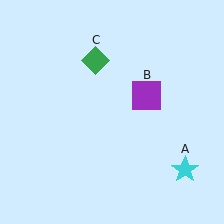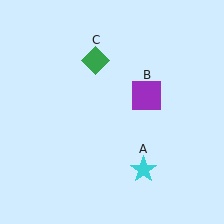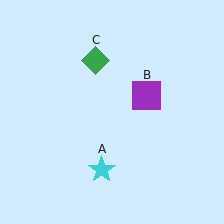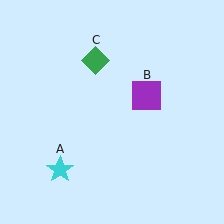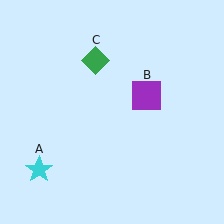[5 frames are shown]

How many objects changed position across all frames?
1 object changed position: cyan star (object A).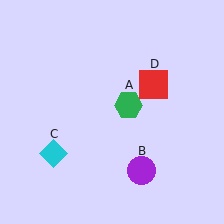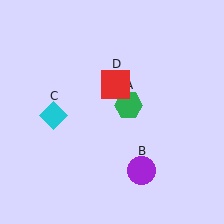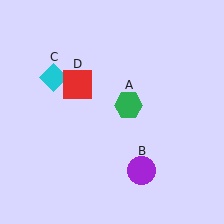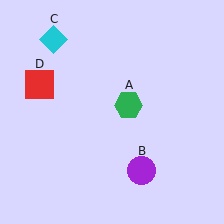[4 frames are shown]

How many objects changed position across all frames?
2 objects changed position: cyan diamond (object C), red square (object D).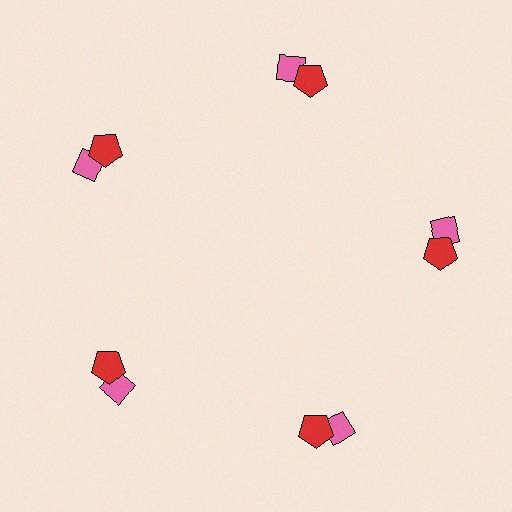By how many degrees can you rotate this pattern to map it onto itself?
The pattern maps onto itself every 72 degrees of rotation.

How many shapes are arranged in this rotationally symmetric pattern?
There are 10 shapes, arranged in 5 groups of 2.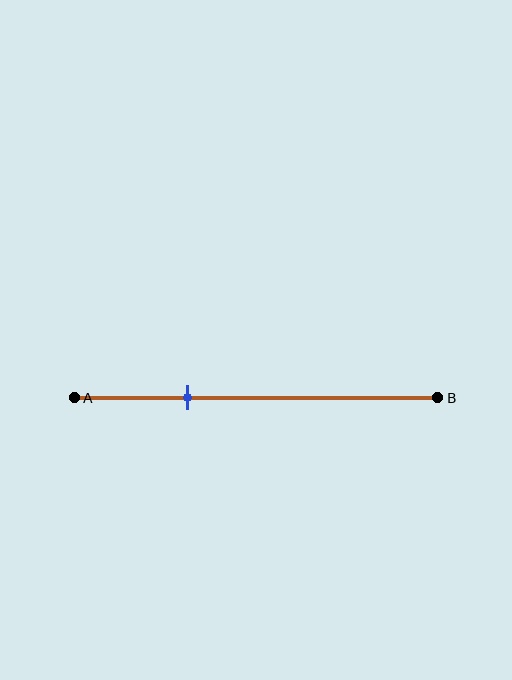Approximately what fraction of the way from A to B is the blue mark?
The blue mark is approximately 30% of the way from A to B.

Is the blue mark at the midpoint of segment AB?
No, the mark is at about 30% from A, not at the 50% midpoint.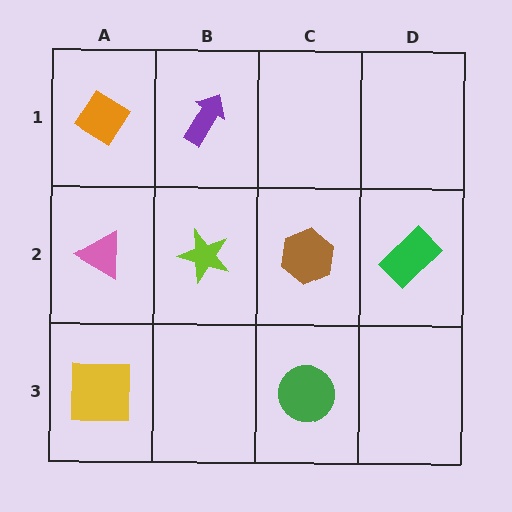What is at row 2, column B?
A lime star.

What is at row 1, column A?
An orange diamond.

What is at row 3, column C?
A green circle.